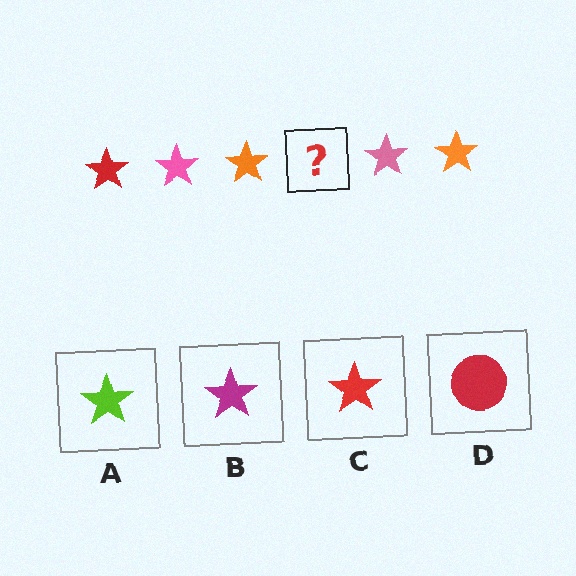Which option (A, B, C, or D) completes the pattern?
C.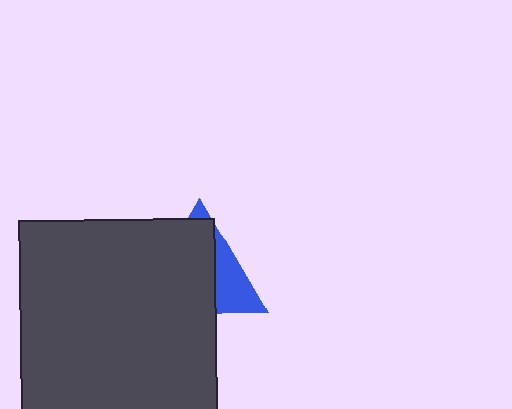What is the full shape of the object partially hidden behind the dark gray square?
The partially hidden object is a blue triangle.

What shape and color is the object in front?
The object in front is a dark gray square.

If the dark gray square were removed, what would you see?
You would see the complete blue triangle.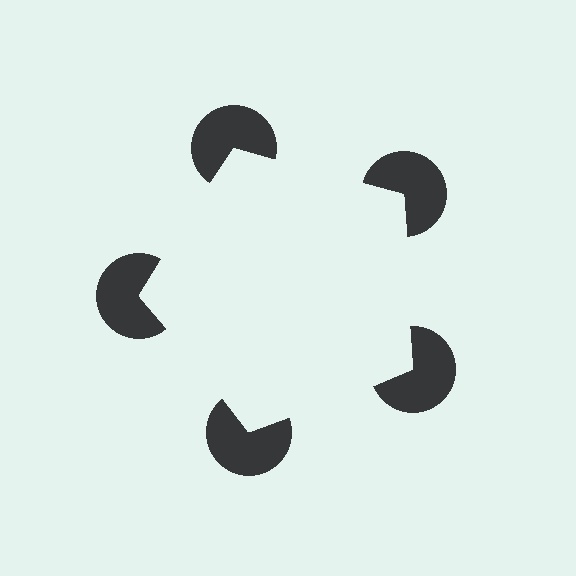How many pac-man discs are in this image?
There are 5 — one at each vertex of the illusory pentagon.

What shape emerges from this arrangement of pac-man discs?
An illusory pentagon — its edges are inferred from the aligned wedge cuts in the pac-man discs, not physically drawn.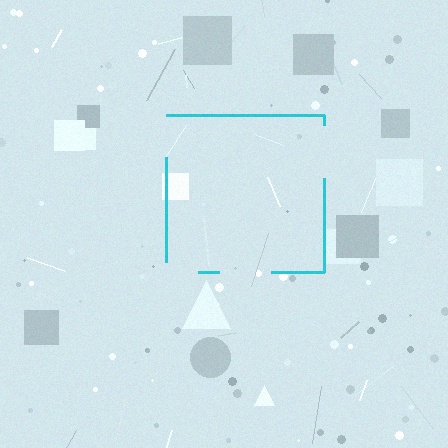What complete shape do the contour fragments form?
The contour fragments form a square.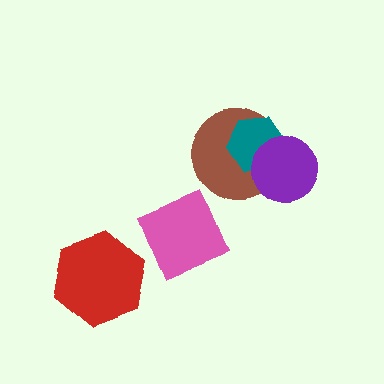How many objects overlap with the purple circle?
2 objects overlap with the purple circle.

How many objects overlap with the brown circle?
2 objects overlap with the brown circle.